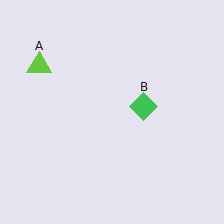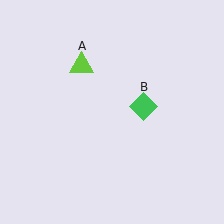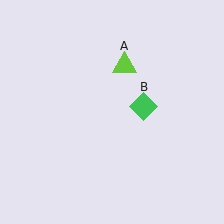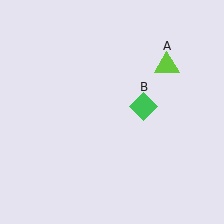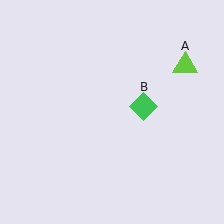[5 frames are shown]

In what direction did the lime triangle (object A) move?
The lime triangle (object A) moved right.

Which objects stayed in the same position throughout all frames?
Green diamond (object B) remained stationary.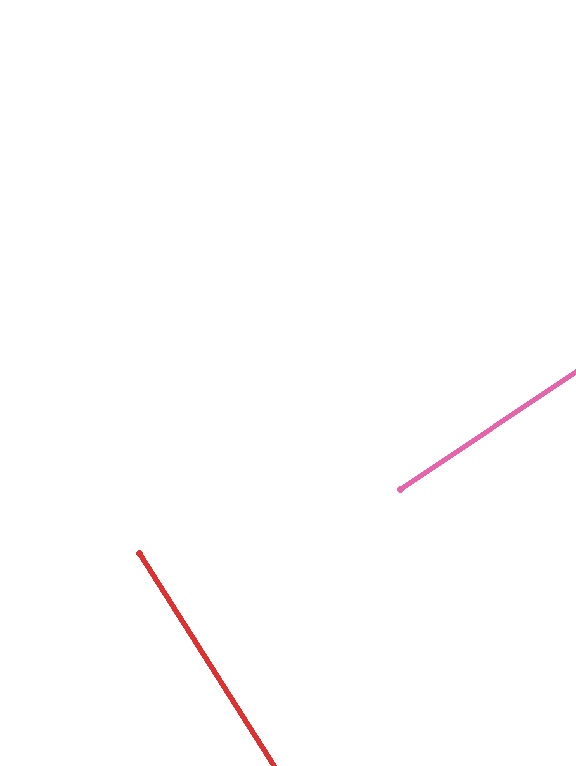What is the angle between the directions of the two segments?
Approximately 88 degrees.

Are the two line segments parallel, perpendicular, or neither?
Perpendicular — they meet at approximately 88°.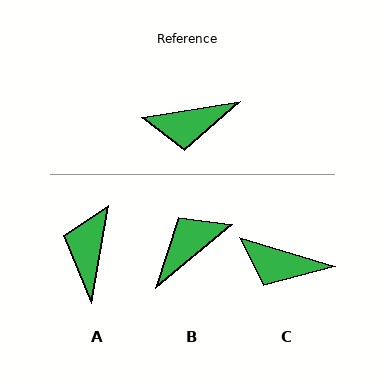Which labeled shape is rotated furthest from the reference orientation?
B, about 149 degrees away.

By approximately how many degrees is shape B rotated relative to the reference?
Approximately 149 degrees clockwise.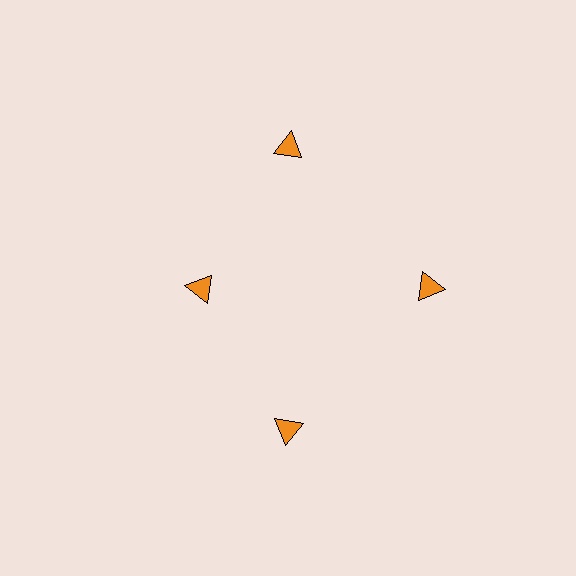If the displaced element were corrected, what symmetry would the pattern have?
It would have 4-fold rotational symmetry — the pattern would map onto itself every 90 degrees.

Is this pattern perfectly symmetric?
No. The 4 orange triangles are arranged in a ring, but one element near the 9 o'clock position is pulled inward toward the center, breaking the 4-fold rotational symmetry.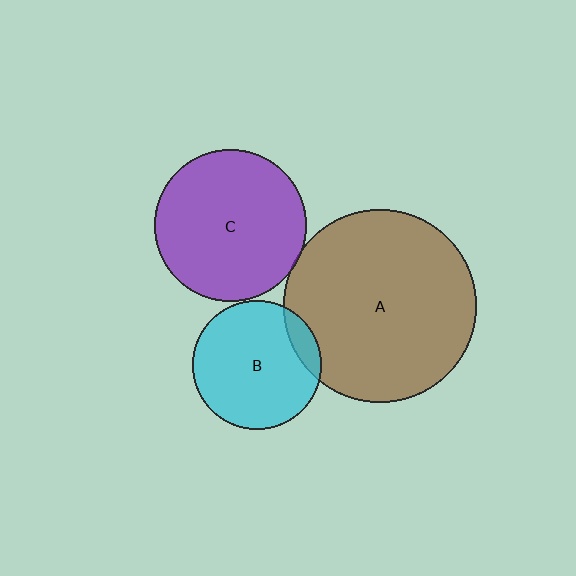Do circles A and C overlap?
Yes.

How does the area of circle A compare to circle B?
Approximately 2.2 times.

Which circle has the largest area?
Circle A (brown).